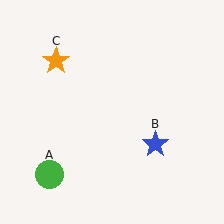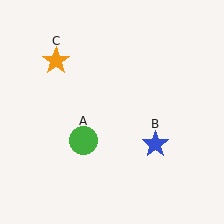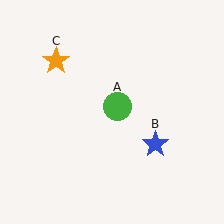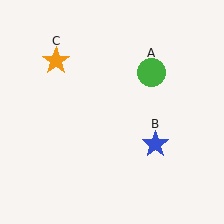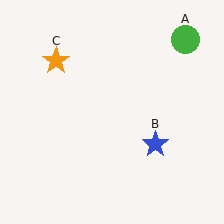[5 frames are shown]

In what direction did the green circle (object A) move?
The green circle (object A) moved up and to the right.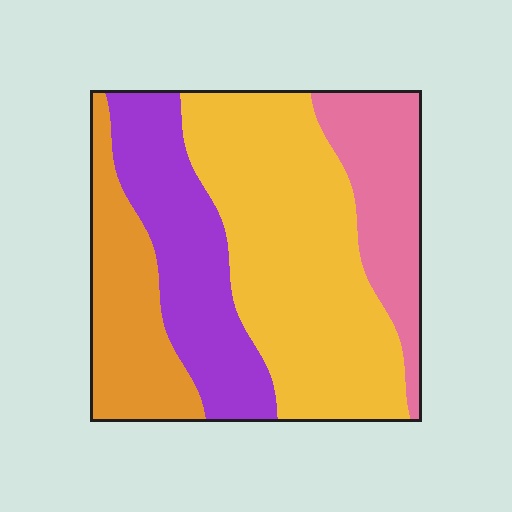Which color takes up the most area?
Yellow, at roughly 40%.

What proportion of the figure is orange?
Orange takes up between a sixth and a third of the figure.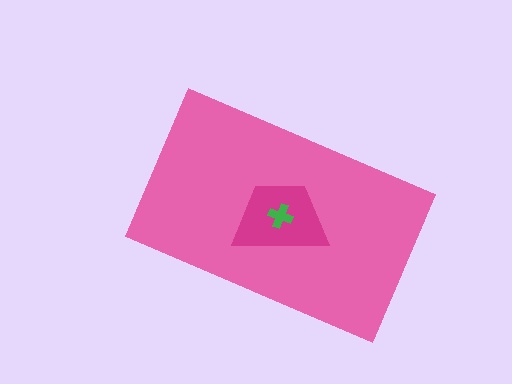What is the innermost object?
The green cross.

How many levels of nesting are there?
3.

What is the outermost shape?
The pink rectangle.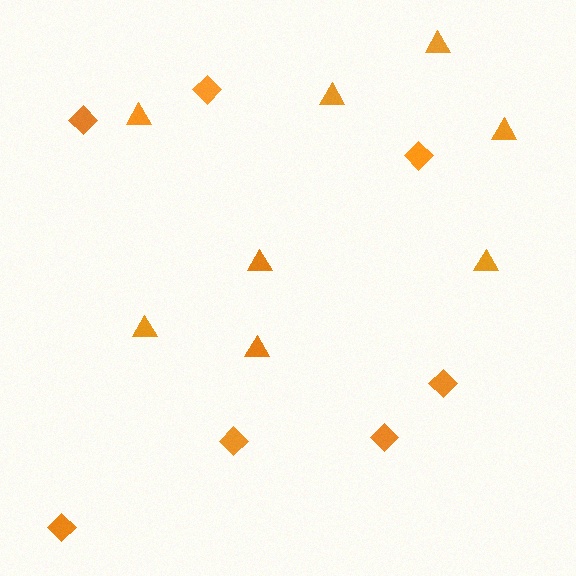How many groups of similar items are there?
There are 2 groups: one group of diamonds (7) and one group of triangles (8).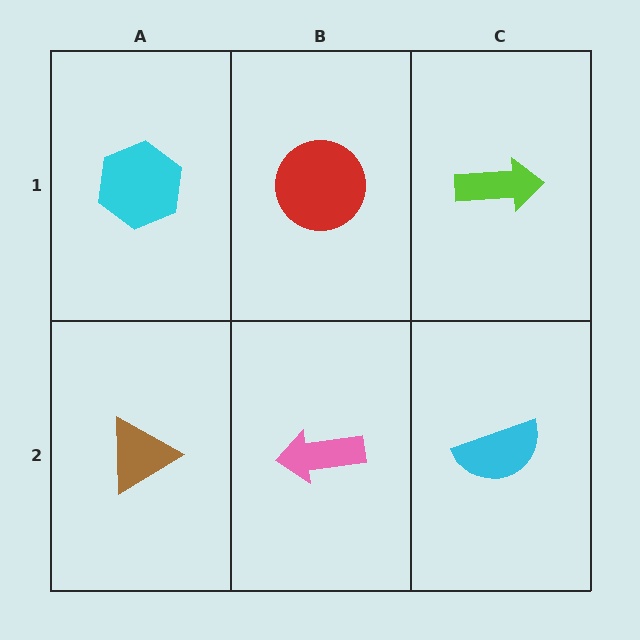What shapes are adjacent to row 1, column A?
A brown triangle (row 2, column A), a red circle (row 1, column B).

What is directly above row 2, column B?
A red circle.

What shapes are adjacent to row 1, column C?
A cyan semicircle (row 2, column C), a red circle (row 1, column B).